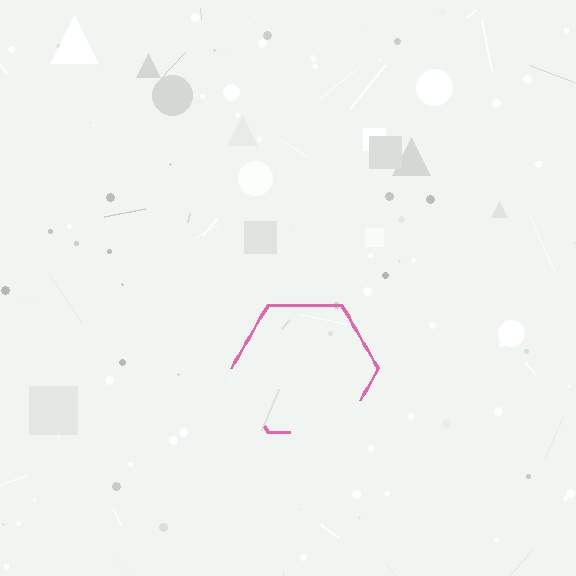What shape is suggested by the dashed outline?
The dashed outline suggests a hexagon.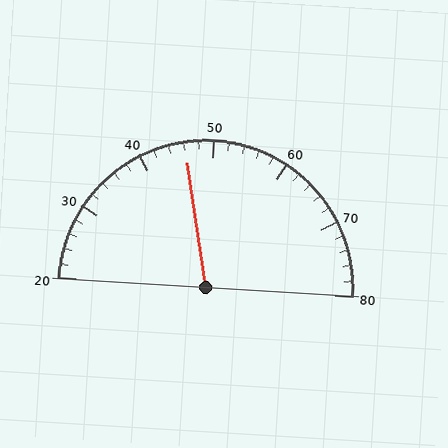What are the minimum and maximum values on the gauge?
The gauge ranges from 20 to 80.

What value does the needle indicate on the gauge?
The needle indicates approximately 46.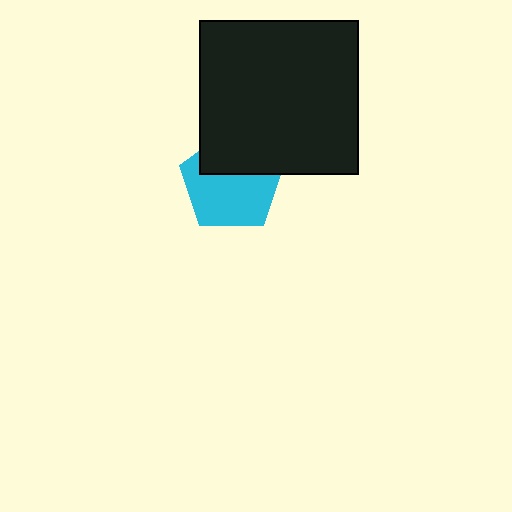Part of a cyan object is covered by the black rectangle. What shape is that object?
It is a pentagon.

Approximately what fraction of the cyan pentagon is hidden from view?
Roughly 38% of the cyan pentagon is hidden behind the black rectangle.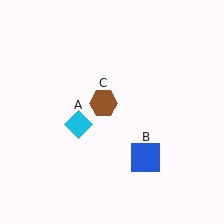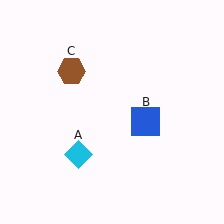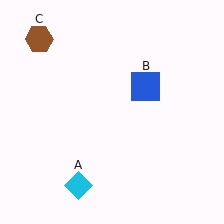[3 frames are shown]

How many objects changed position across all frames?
3 objects changed position: cyan diamond (object A), blue square (object B), brown hexagon (object C).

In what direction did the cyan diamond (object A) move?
The cyan diamond (object A) moved down.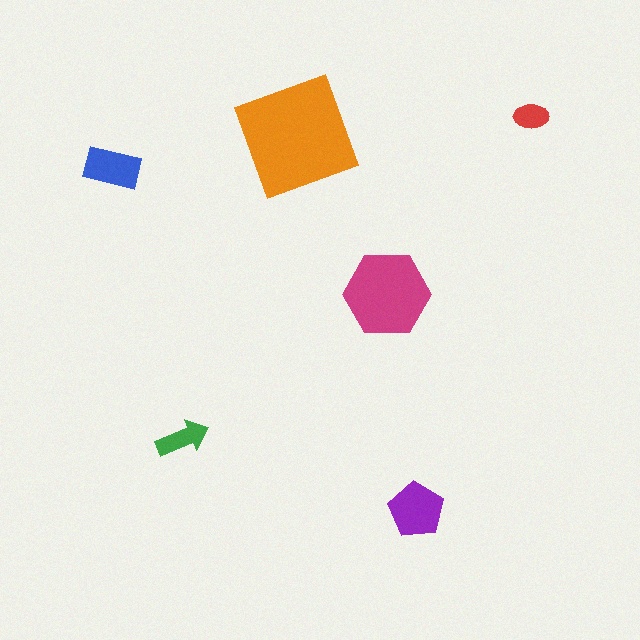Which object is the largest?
The orange square.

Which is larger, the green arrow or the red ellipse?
The green arrow.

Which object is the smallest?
The red ellipse.